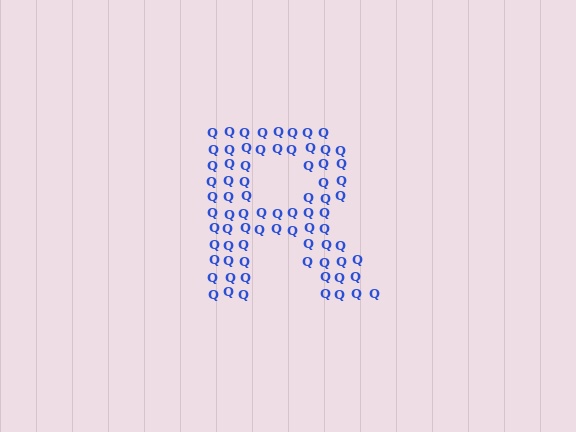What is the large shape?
The large shape is the letter R.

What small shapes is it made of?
It is made of small letter Q's.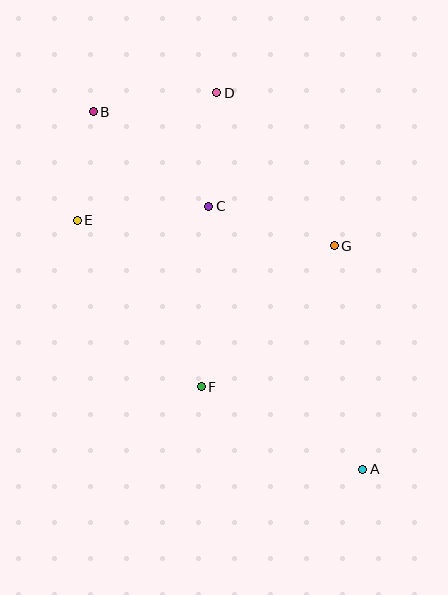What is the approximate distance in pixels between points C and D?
The distance between C and D is approximately 114 pixels.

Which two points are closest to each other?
Points B and E are closest to each other.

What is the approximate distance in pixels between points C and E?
The distance between C and E is approximately 132 pixels.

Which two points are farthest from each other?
Points A and B are farthest from each other.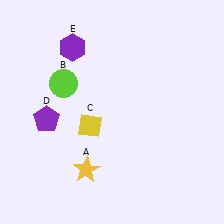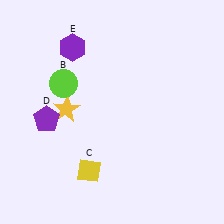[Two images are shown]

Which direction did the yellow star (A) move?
The yellow star (A) moved up.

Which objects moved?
The objects that moved are: the yellow star (A), the yellow diamond (C).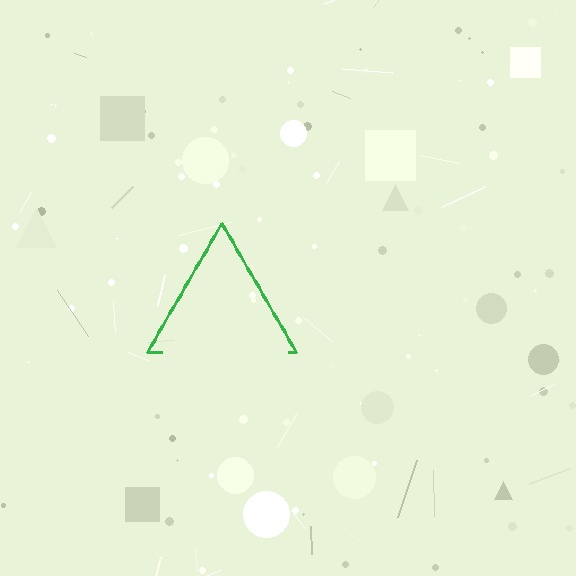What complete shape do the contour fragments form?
The contour fragments form a triangle.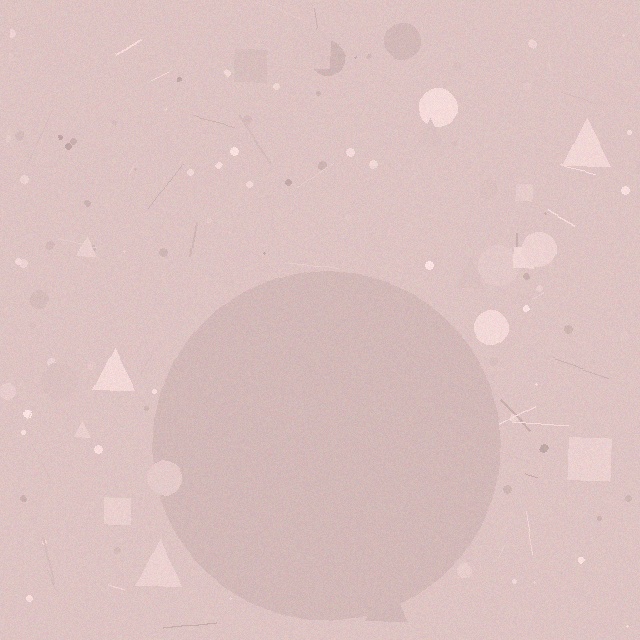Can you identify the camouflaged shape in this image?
The camouflaged shape is a circle.